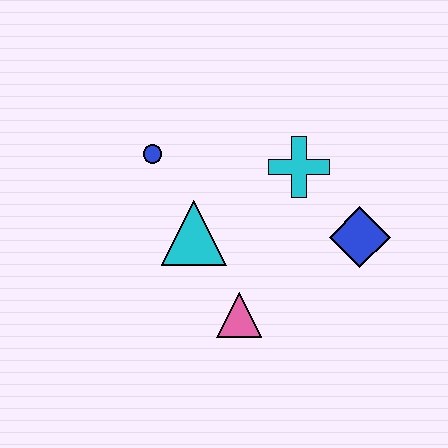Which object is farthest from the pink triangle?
The blue circle is farthest from the pink triangle.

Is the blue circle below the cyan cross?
No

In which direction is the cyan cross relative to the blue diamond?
The cyan cross is above the blue diamond.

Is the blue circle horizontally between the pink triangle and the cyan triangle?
No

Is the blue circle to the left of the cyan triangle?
Yes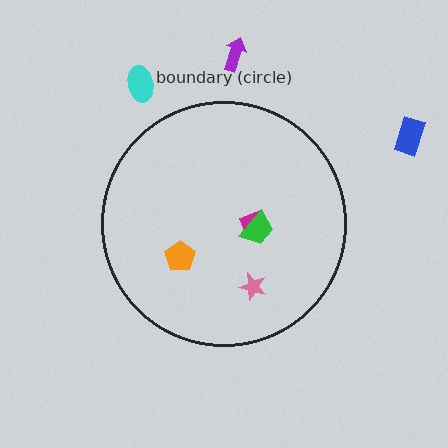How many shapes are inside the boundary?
4 inside, 3 outside.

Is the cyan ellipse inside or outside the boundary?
Outside.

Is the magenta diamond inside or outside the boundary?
Inside.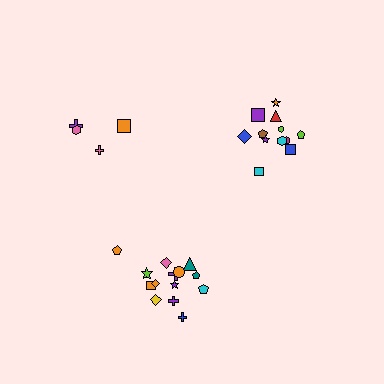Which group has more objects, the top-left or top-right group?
The top-right group.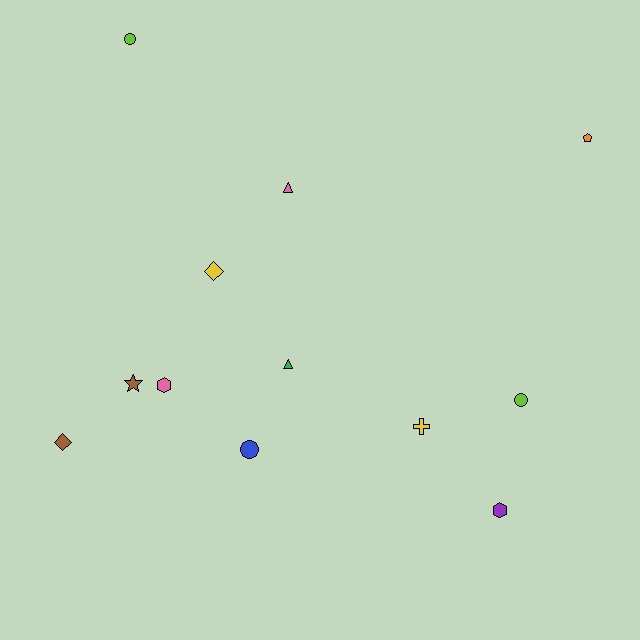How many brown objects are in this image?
There are 2 brown objects.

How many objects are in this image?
There are 12 objects.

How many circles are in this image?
There are 3 circles.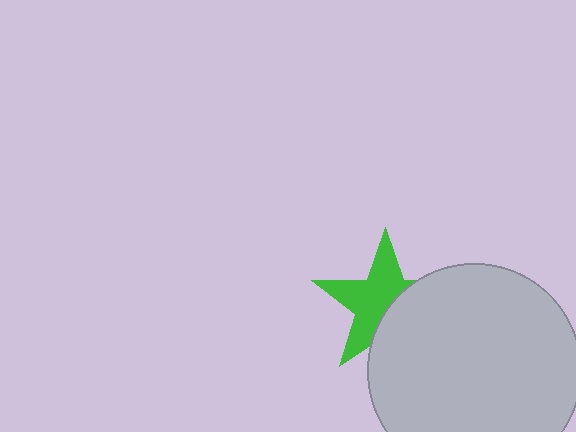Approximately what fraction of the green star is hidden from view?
Roughly 40% of the green star is hidden behind the light gray circle.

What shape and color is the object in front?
The object in front is a light gray circle.